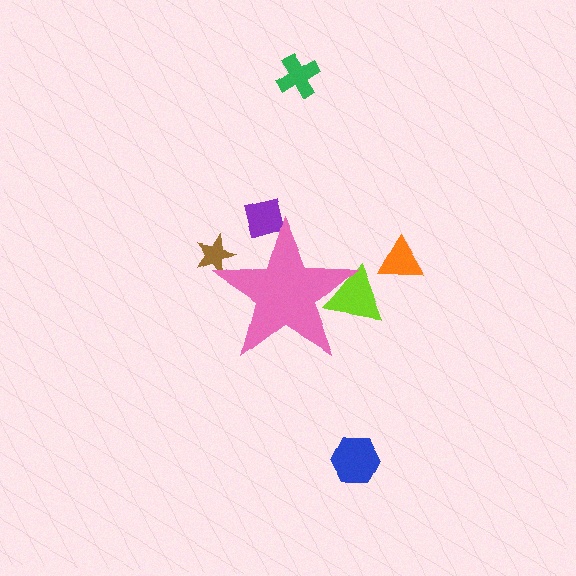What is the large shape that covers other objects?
A pink star.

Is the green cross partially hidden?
No, the green cross is fully visible.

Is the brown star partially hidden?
Yes, the brown star is partially hidden behind the pink star.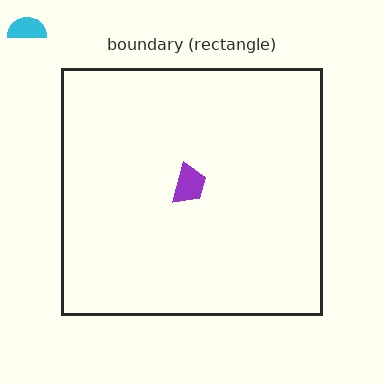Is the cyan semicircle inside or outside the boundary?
Outside.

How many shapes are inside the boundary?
1 inside, 1 outside.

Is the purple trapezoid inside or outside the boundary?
Inside.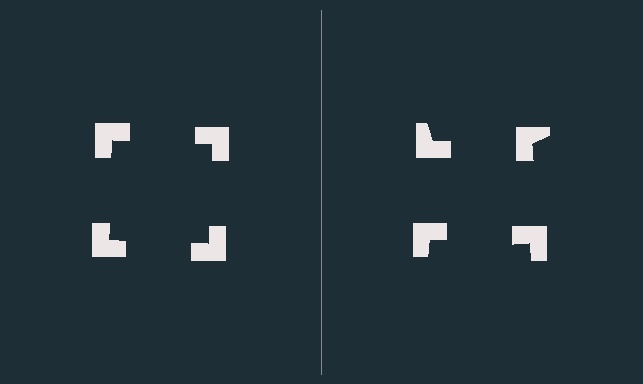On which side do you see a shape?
An illusory square appears on the left side. On the right side the wedge cuts are rotated, so no coherent shape forms.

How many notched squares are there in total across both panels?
8 — 4 on each side.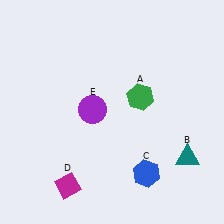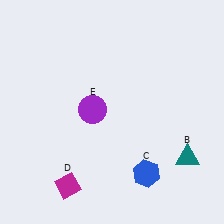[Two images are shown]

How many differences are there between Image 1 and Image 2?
There is 1 difference between the two images.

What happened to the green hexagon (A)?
The green hexagon (A) was removed in Image 2. It was in the top-right area of Image 1.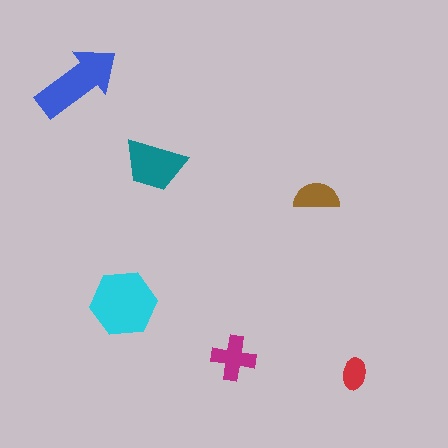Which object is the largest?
The cyan hexagon.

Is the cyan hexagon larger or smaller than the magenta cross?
Larger.